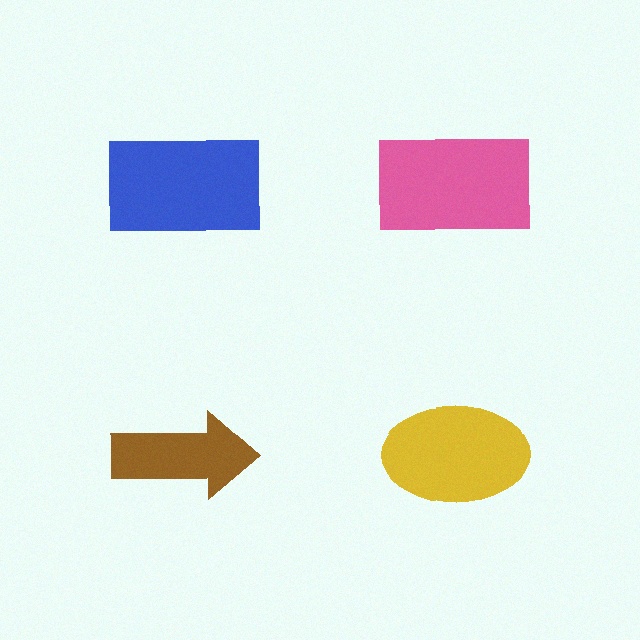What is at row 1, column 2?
A pink rectangle.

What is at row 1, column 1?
A blue rectangle.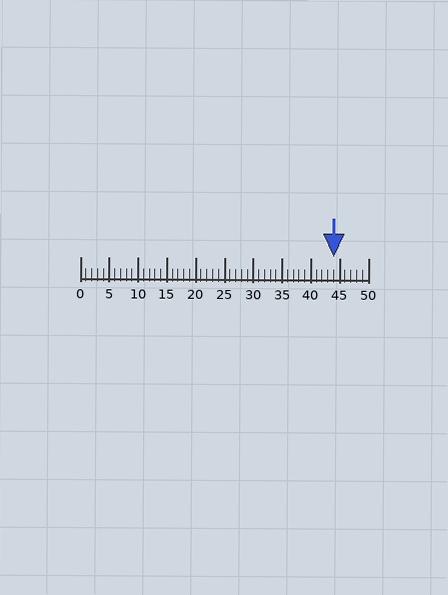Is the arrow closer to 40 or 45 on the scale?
The arrow is closer to 45.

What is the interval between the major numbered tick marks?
The major tick marks are spaced 5 units apart.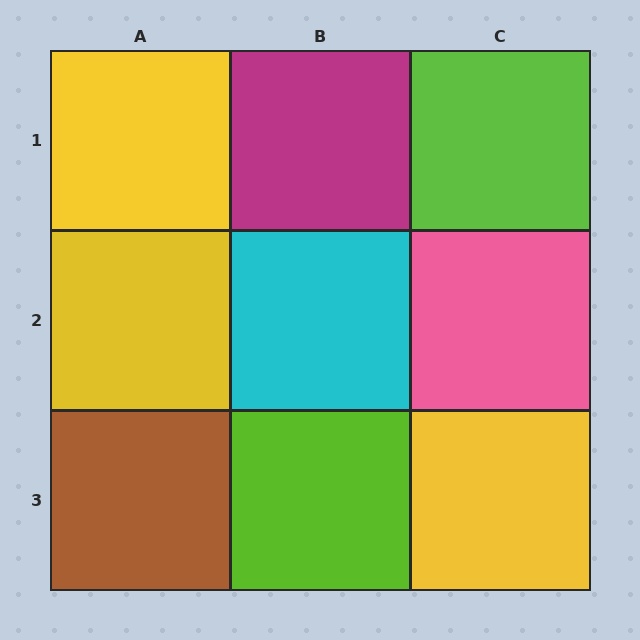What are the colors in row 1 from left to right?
Yellow, magenta, lime.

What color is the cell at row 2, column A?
Yellow.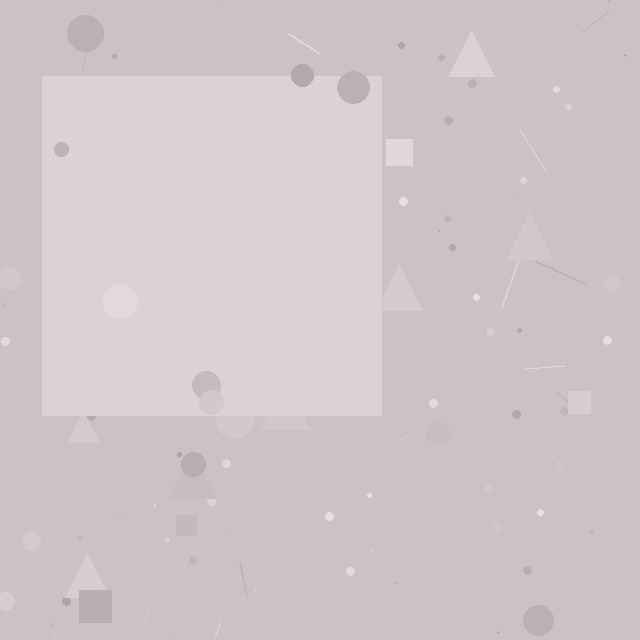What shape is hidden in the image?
A square is hidden in the image.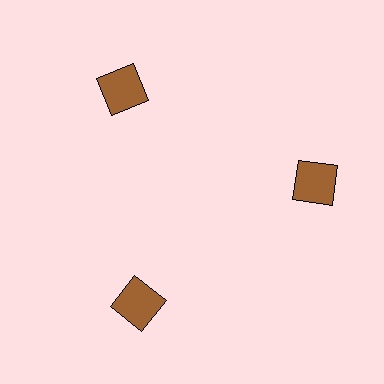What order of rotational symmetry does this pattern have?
This pattern has 3-fold rotational symmetry.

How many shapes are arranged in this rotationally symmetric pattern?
There are 3 shapes, arranged in 3 groups of 1.